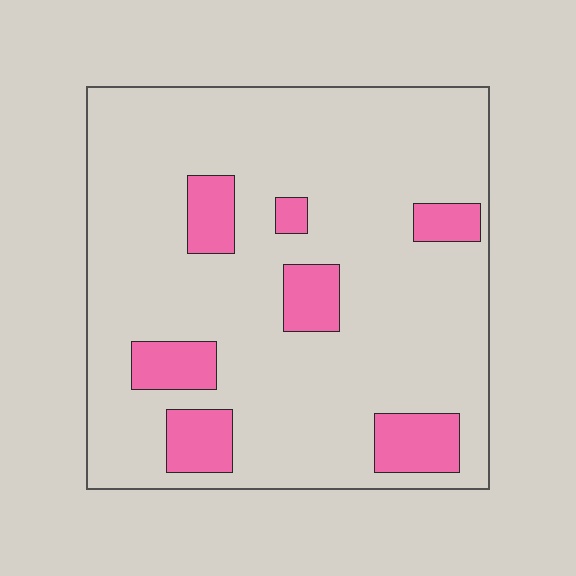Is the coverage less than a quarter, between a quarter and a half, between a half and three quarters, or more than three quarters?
Less than a quarter.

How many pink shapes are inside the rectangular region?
7.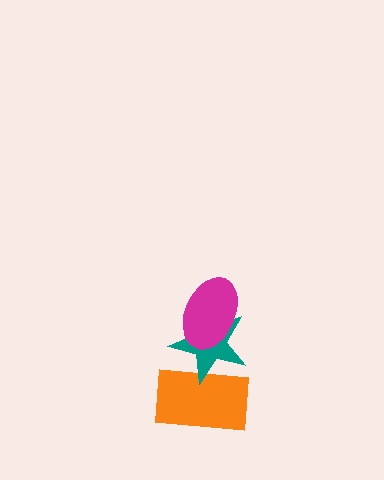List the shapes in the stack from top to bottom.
From top to bottom: the magenta ellipse, the teal star, the orange rectangle.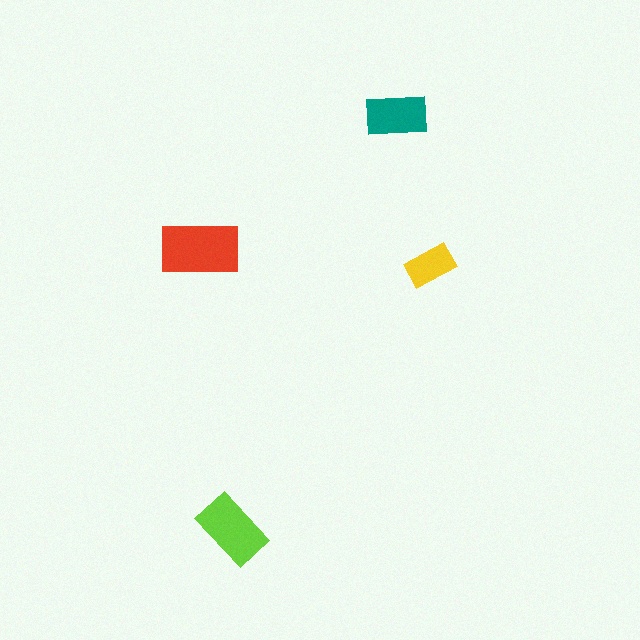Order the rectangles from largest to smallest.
the red one, the lime one, the teal one, the yellow one.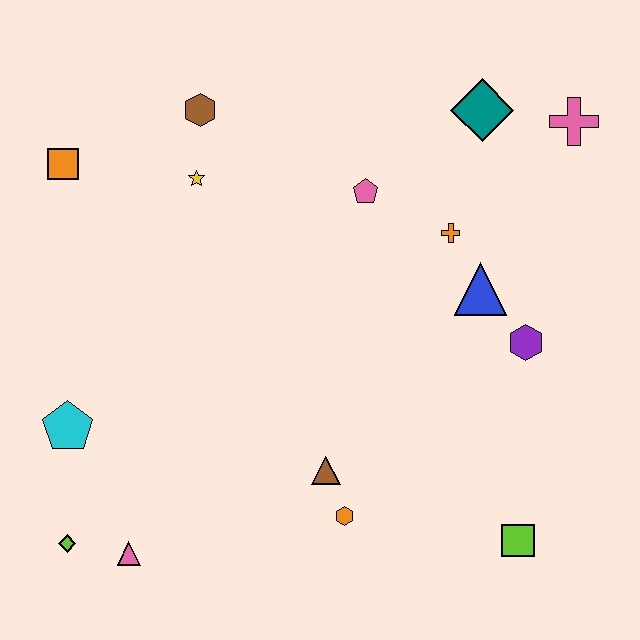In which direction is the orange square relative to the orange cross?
The orange square is to the left of the orange cross.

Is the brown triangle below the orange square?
Yes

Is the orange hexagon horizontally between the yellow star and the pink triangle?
No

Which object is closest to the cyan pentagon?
The lime diamond is closest to the cyan pentagon.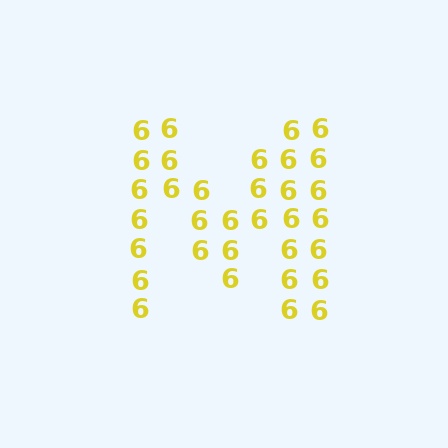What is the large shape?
The large shape is the letter M.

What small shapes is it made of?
It is made of small digit 6's.